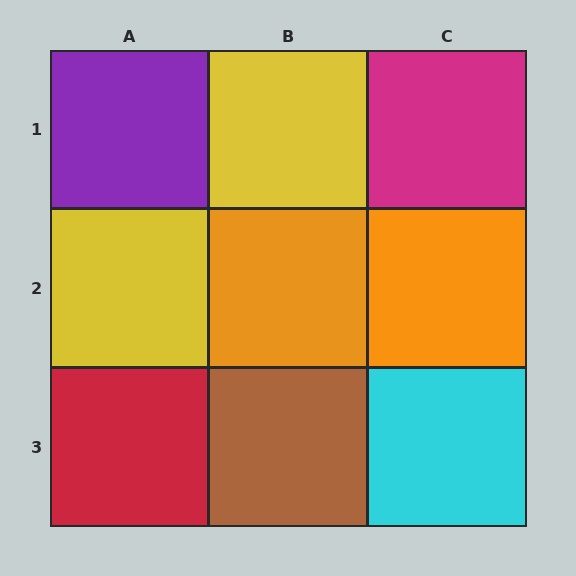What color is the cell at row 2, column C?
Orange.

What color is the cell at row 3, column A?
Red.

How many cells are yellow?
2 cells are yellow.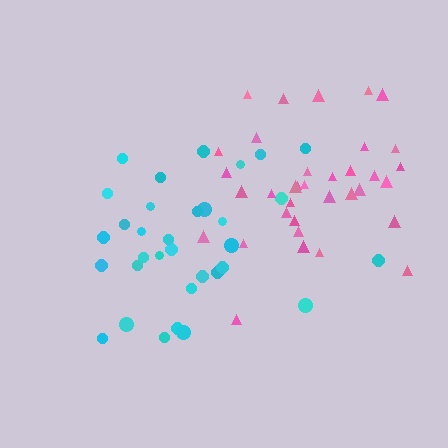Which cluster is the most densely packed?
Cyan.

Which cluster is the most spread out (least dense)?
Pink.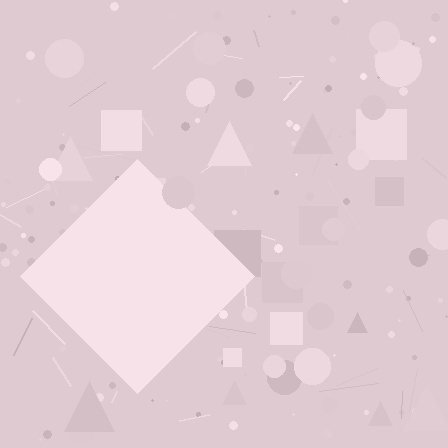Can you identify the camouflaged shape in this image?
The camouflaged shape is a diamond.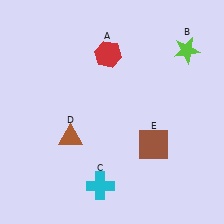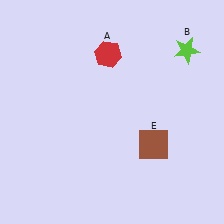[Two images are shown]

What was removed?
The cyan cross (C), the brown triangle (D) were removed in Image 2.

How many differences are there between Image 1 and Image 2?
There are 2 differences between the two images.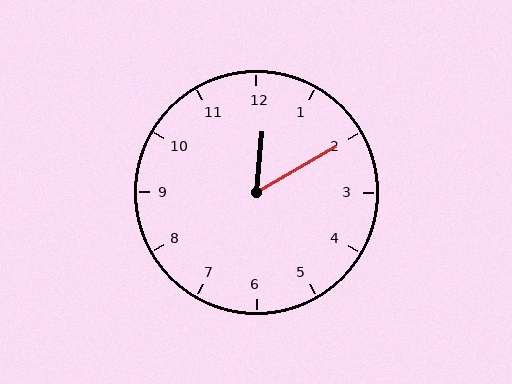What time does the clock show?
12:10.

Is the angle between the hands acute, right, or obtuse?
It is acute.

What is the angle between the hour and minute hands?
Approximately 55 degrees.